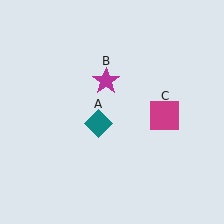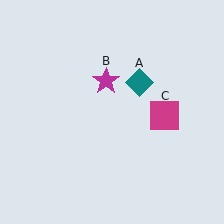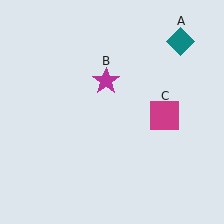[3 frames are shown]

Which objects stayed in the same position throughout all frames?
Magenta star (object B) and magenta square (object C) remained stationary.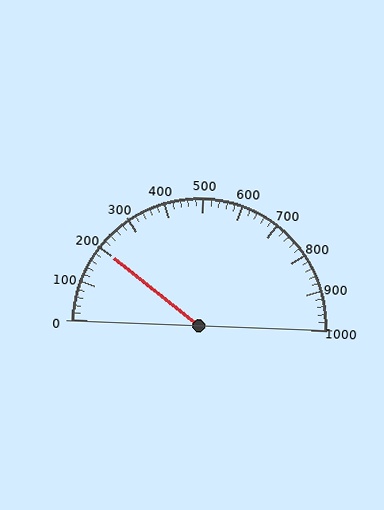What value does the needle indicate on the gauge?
The needle indicates approximately 200.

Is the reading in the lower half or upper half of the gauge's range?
The reading is in the lower half of the range (0 to 1000).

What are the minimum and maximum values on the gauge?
The gauge ranges from 0 to 1000.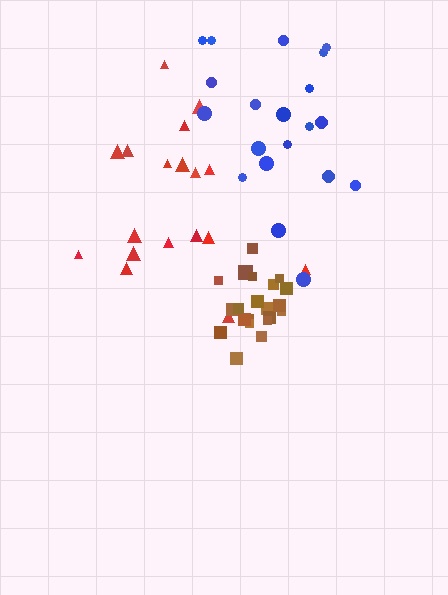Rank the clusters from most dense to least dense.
brown, blue, red.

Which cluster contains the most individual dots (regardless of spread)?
Brown (21).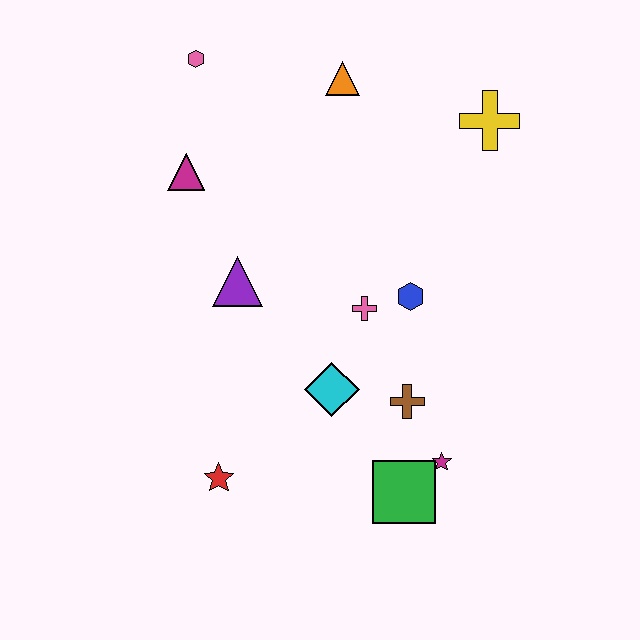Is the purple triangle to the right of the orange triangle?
No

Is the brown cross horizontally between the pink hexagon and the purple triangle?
No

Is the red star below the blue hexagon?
Yes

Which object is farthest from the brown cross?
The pink hexagon is farthest from the brown cross.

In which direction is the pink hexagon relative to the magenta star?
The pink hexagon is above the magenta star.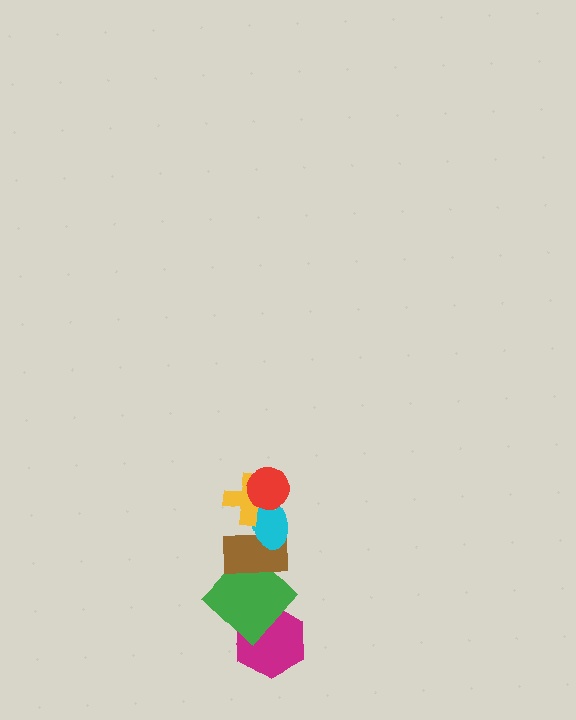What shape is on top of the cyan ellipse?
The yellow cross is on top of the cyan ellipse.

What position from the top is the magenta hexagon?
The magenta hexagon is 6th from the top.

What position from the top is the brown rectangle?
The brown rectangle is 4th from the top.